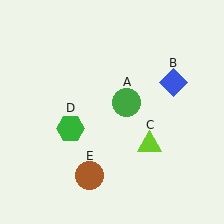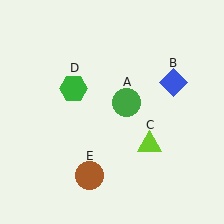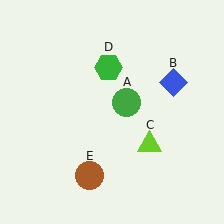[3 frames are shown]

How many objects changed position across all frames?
1 object changed position: green hexagon (object D).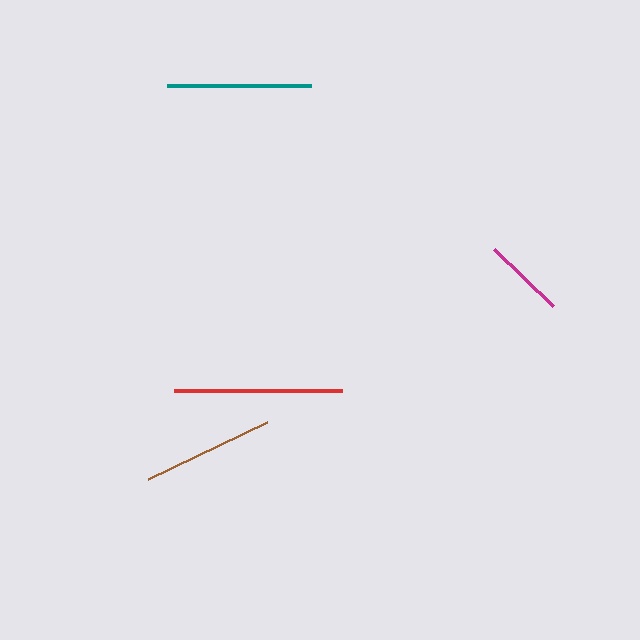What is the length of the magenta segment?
The magenta segment is approximately 82 pixels long.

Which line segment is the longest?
The red line is the longest at approximately 169 pixels.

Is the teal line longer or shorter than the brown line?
The teal line is longer than the brown line.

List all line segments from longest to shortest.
From longest to shortest: red, teal, brown, magenta.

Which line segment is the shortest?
The magenta line is the shortest at approximately 82 pixels.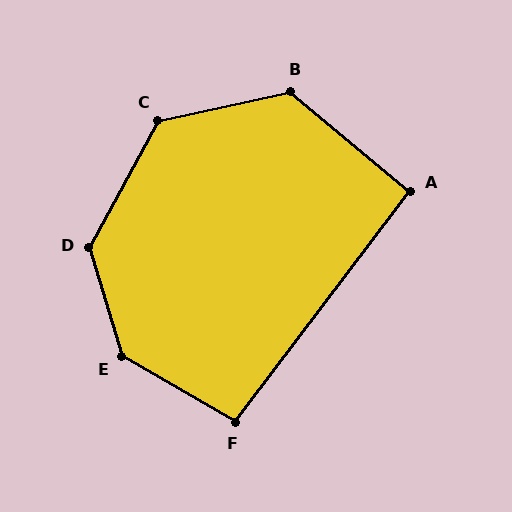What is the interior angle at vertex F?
Approximately 97 degrees (obtuse).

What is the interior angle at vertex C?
Approximately 131 degrees (obtuse).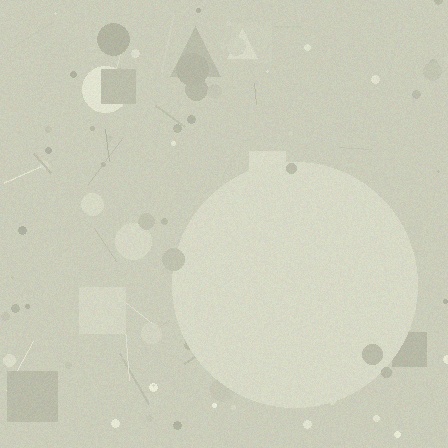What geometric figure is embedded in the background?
A circle is embedded in the background.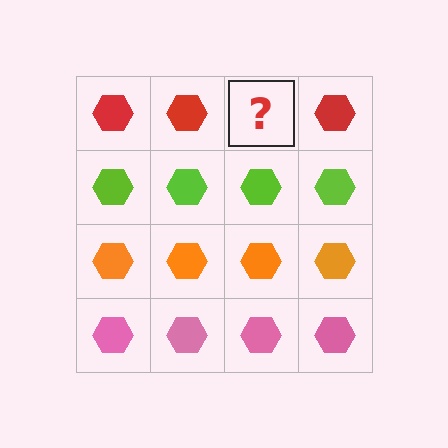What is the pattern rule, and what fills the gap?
The rule is that each row has a consistent color. The gap should be filled with a red hexagon.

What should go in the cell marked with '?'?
The missing cell should contain a red hexagon.